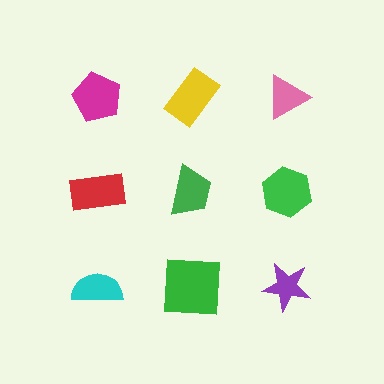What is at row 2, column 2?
A green trapezoid.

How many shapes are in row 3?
3 shapes.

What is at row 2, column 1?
A red rectangle.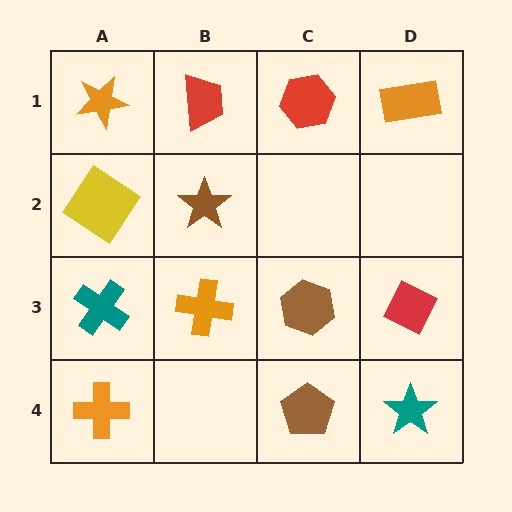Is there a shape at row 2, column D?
No, that cell is empty.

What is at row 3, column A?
A teal cross.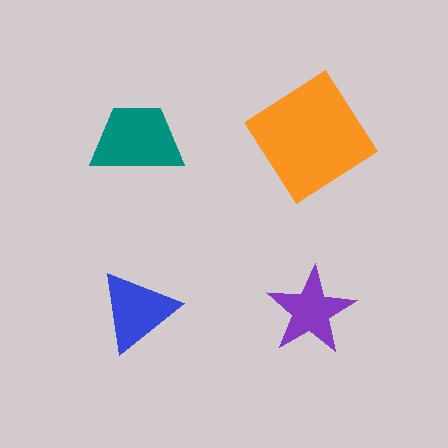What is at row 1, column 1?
A teal trapezoid.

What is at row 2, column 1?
A blue triangle.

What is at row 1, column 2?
An orange diamond.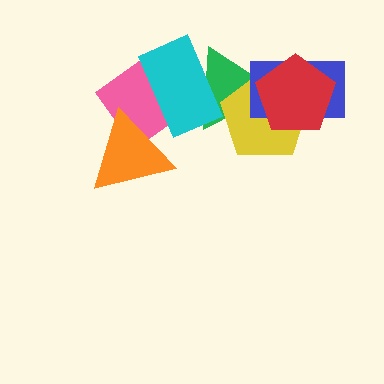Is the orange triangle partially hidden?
No, no other shape covers it.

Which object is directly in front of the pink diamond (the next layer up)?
The orange triangle is directly in front of the pink diamond.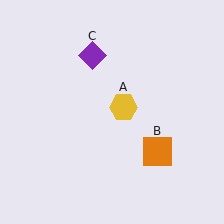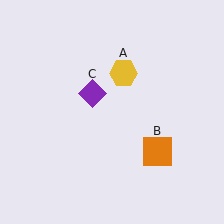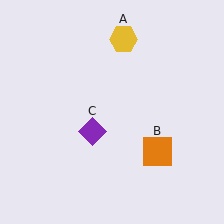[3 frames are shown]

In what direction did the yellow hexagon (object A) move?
The yellow hexagon (object A) moved up.